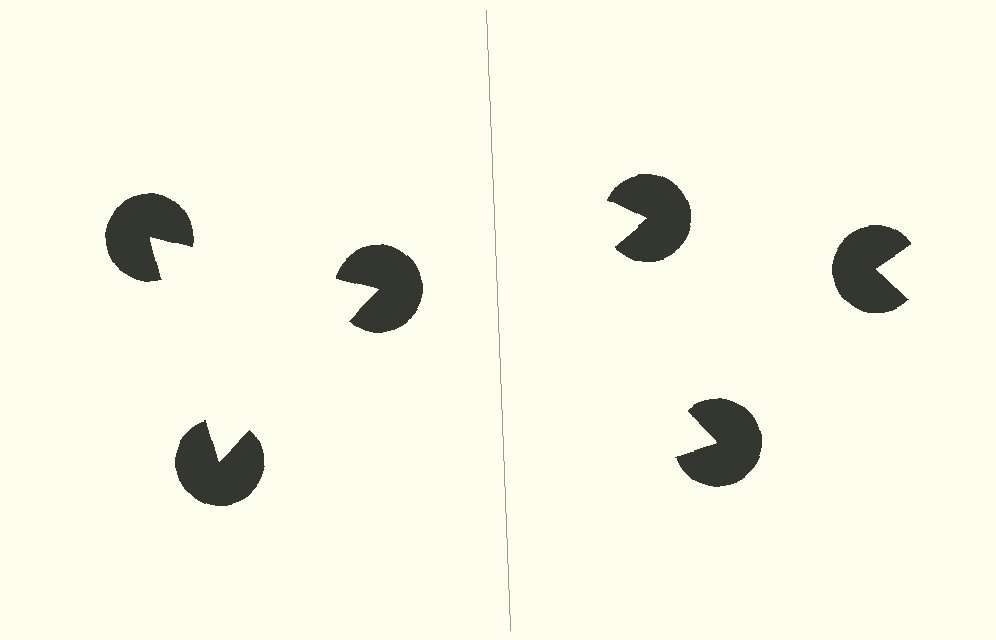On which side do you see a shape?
An illusory triangle appears on the left side. On the right side the wedge cuts are rotated, so no coherent shape forms.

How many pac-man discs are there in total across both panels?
6 — 3 on each side.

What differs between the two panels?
The pac-man discs are positioned identically on both sides; only the wedge orientations differ. On the left they align to a triangle; on the right they are misaligned.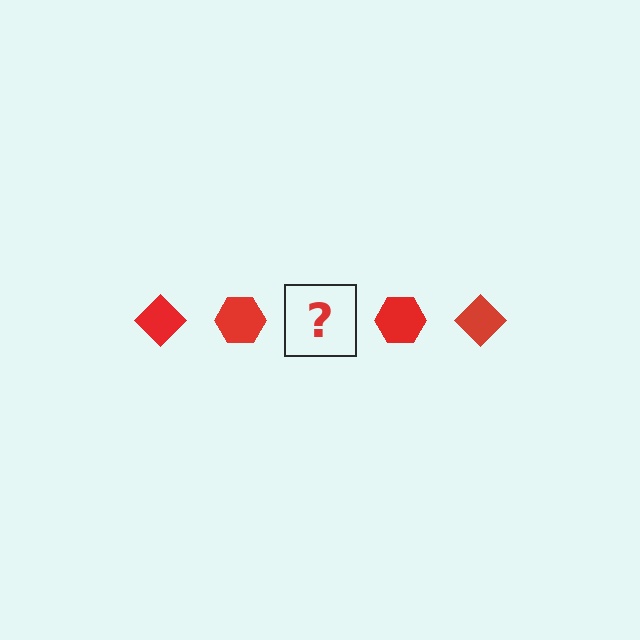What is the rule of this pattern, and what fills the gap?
The rule is that the pattern cycles through diamond, hexagon shapes in red. The gap should be filled with a red diamond.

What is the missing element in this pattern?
The missing element is a red diamond.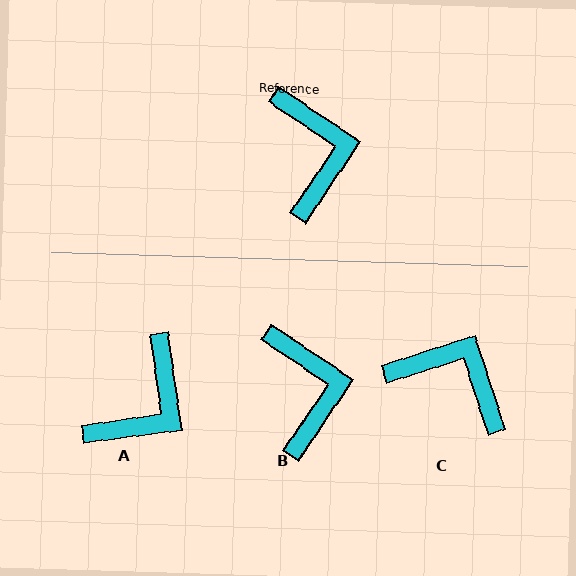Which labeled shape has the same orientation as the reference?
B.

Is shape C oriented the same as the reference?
No, it is off by about 52 degrees.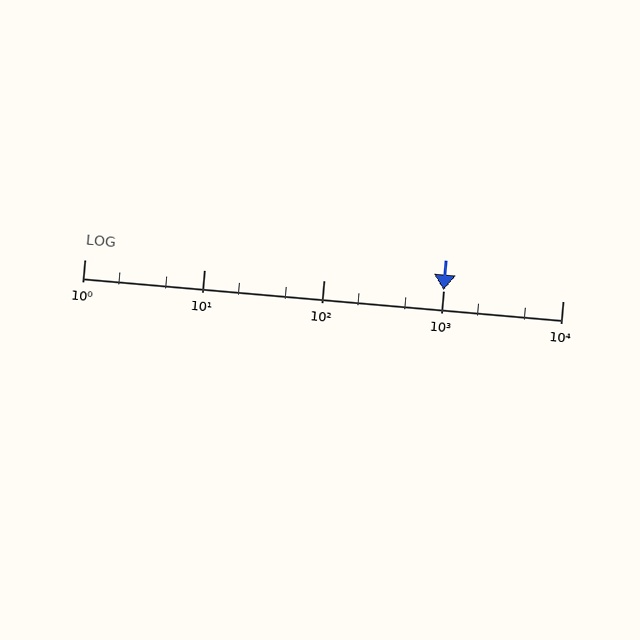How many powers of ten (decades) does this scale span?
The scale spans 4 decades, from 1 to 10000.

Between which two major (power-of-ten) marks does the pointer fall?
The pointer is between 1000 and 10000.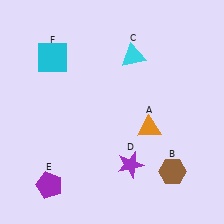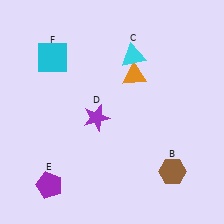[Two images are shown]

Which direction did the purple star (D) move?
The purple star (D) moved up.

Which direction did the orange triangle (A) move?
The orange triangle (A) moved up.